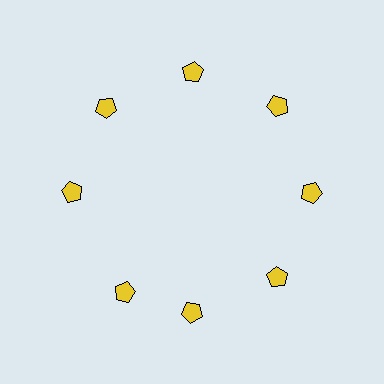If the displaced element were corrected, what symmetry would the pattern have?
It would have 8-fold rotational symmetry — the pattern would map onto itself every 45 degrees.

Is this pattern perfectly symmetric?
No. The 8 yellow pentagons are arranged in a ring, but one element near the 8 o'clock position is rotated out of alignment along the ring, breaking the 8-fold rotational symmetry.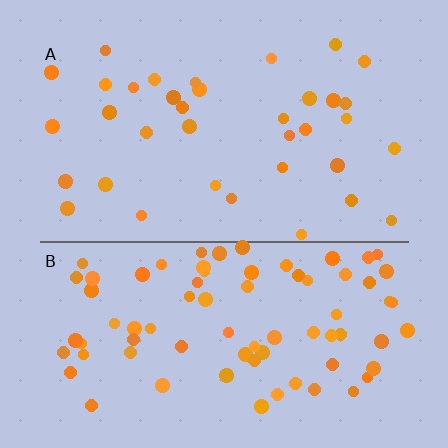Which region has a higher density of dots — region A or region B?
B (the bottom).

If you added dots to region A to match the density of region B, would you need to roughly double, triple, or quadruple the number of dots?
Approximately double.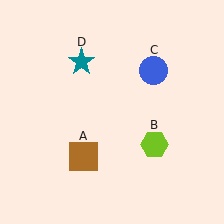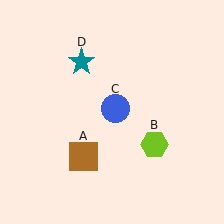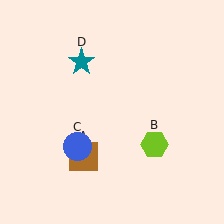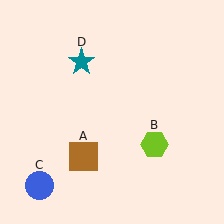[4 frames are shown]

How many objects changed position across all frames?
1 object changed position: blue circle (object C).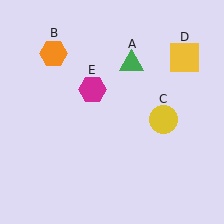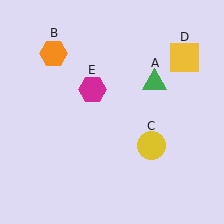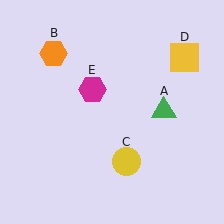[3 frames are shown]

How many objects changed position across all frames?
2 objects changed position: green triangle (object A), yellow circle (object C).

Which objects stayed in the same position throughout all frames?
Orange hexagon (object B) and yellow square (object D) and magenta hexagon (object E) remained stationary.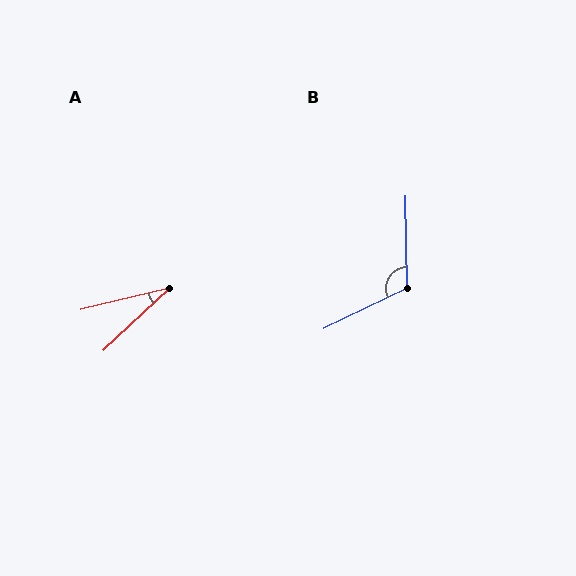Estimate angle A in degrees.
Approximately 30 degrees.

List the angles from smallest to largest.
A (30°), B (115°).